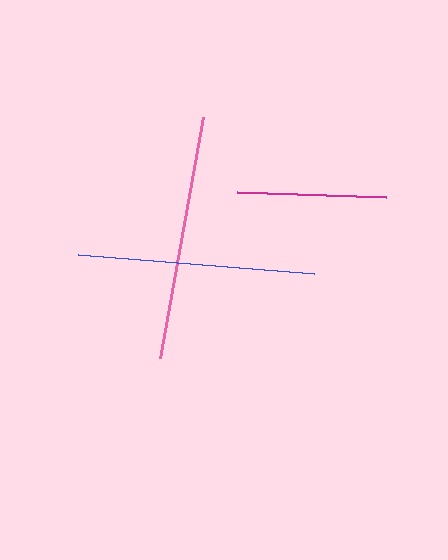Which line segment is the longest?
The pink line is the longest at approximately 245 pixels.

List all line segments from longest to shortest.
From longest to shortest: pink, blue, magenta.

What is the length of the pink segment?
The pink segment is approximately 245 pixels long.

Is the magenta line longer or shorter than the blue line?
The blue line is longer than the magenta line.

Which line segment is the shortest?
The magenta line is the shortest at approximately 149 pixels.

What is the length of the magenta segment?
The magenta segment is approximately 149 pixels long.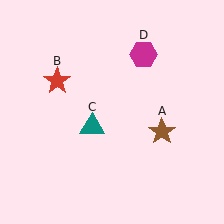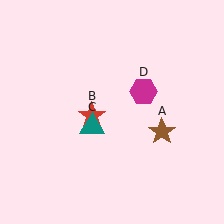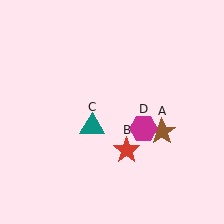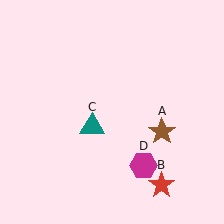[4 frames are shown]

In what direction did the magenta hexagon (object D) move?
The magenta hexagon (object D) moved down.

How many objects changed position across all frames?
2 objects changed position: red star (object B), magenta hexagon (object D).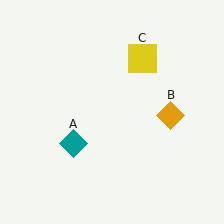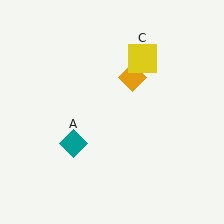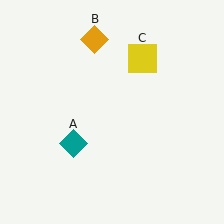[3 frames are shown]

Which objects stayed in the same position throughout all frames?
Teal diamond (object A) and yellow square (object C) remained stationary.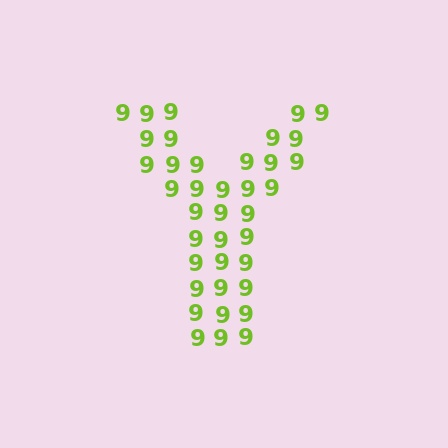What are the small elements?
The small elements are digit 9's.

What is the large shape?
The large shape is the letter Y.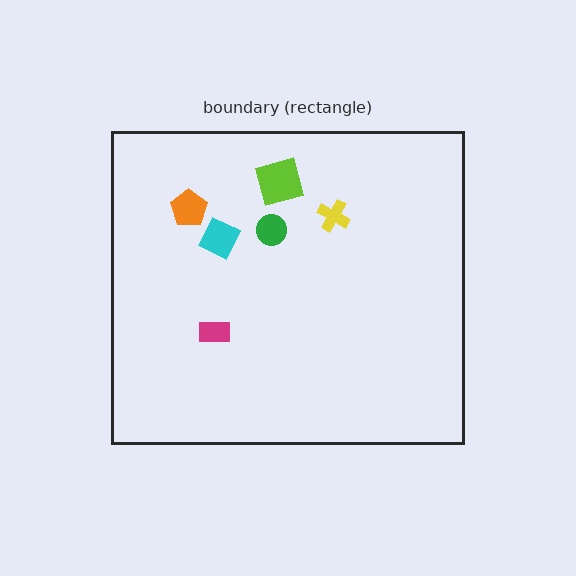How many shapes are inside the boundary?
6 inside, 0 outside.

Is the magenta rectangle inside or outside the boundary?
Inside.